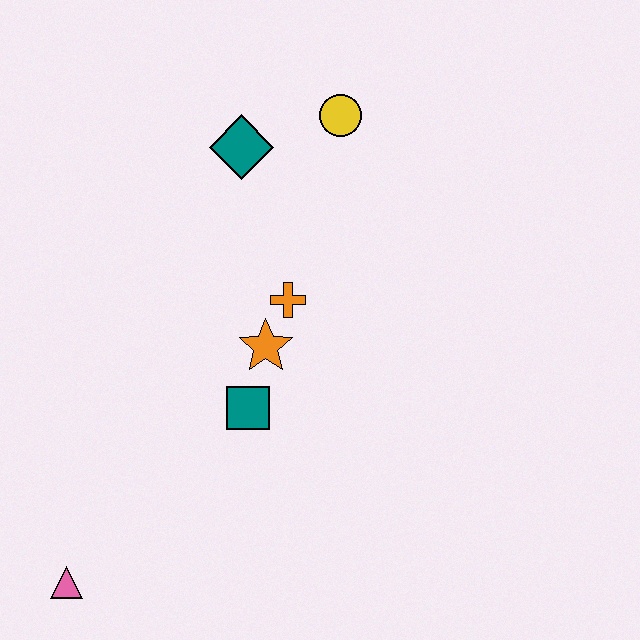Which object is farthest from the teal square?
The yellow circle is farthest from the teal square.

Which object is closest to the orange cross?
The orange star is closest to the orange cross.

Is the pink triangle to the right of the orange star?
No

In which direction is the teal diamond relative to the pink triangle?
The teal diamond is above the pink triangle.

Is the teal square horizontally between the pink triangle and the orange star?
Yes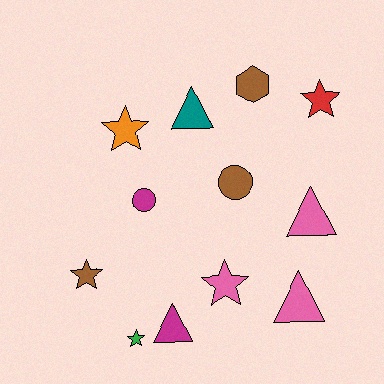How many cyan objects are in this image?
There are no cyan objects.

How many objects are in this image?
There are 12 objects.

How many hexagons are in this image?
There is 1 hexagon.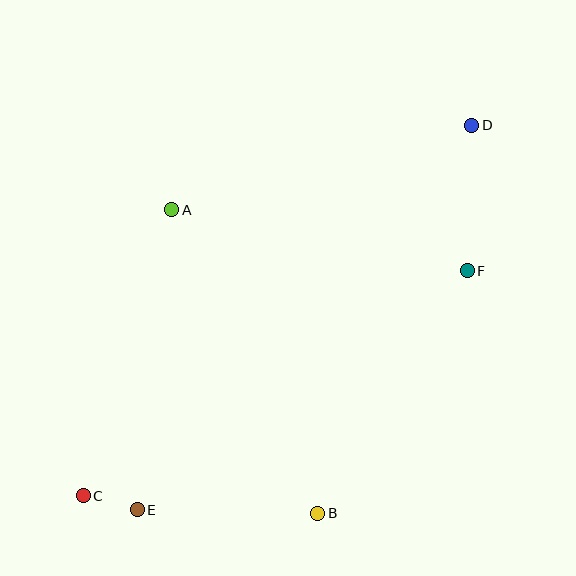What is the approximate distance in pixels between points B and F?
The distance between B and F is approximately 285 pixels.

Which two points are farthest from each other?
Points C and D are farthest from each other.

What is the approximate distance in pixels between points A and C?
The distance between A and C is approximately 299 pixels.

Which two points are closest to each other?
Points C and E are closest to each other.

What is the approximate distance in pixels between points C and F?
The distance between C and F is approximately 445 pixels.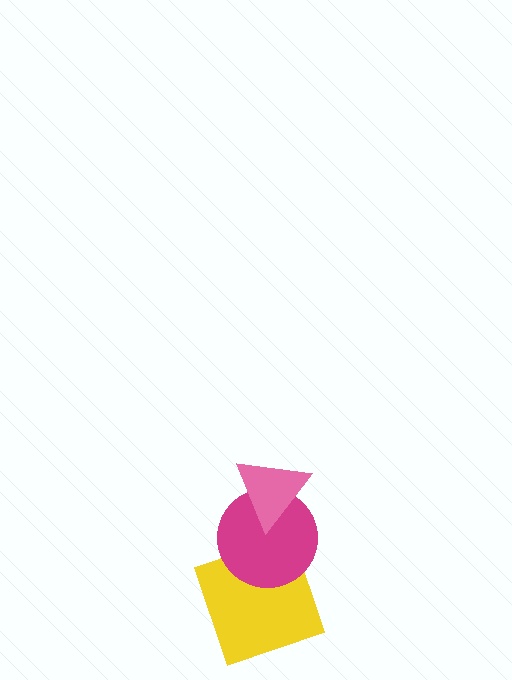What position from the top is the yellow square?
The yellow square is 3rd from the top.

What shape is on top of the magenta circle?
The pink triangle is on top of the magenta circle.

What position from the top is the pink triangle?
The pink triangle is 1st from the top.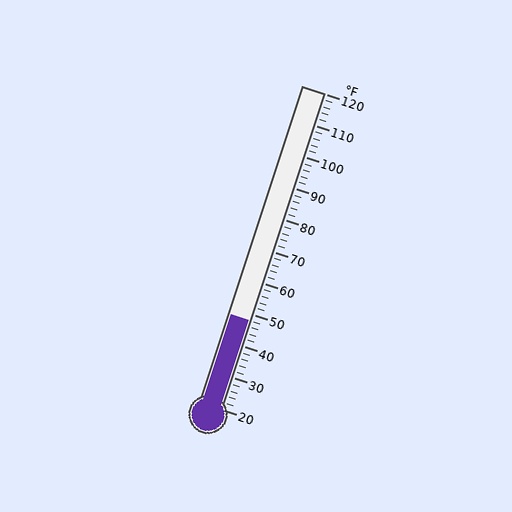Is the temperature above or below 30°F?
The temperature is above 30°F.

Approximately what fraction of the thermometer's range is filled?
The thermometer is filled to approximately 30% of its range.